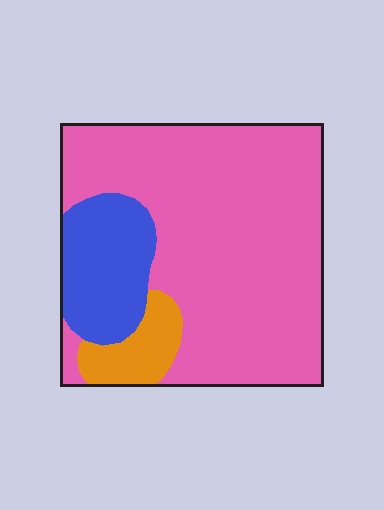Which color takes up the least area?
Orange, at roughly 10%.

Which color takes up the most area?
Pink, at roughly 75%.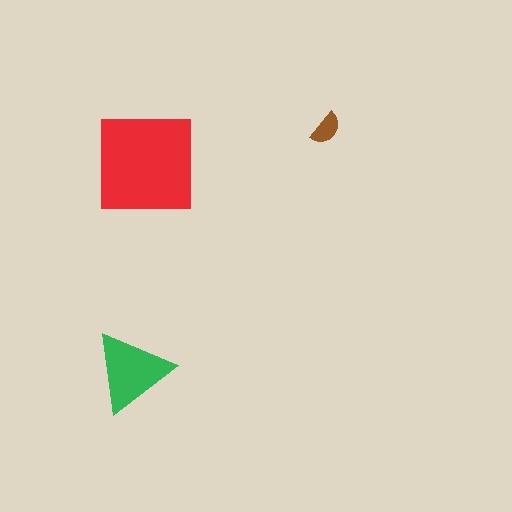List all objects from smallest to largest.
The brown semicircle, the green triangle, the red square.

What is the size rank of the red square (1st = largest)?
1st.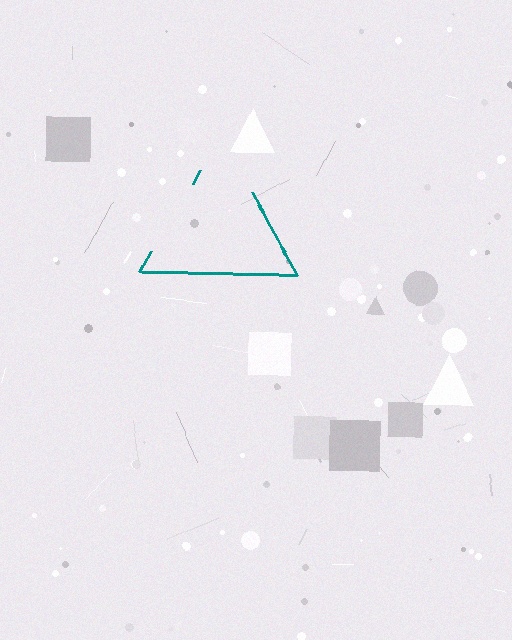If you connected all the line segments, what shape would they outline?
They would outline a triangle.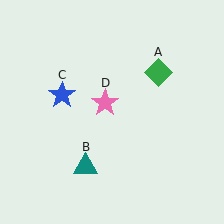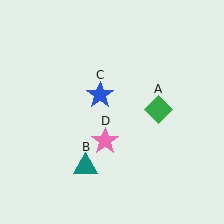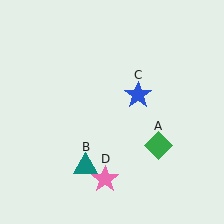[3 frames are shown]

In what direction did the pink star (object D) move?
The pink star (object D) moved down.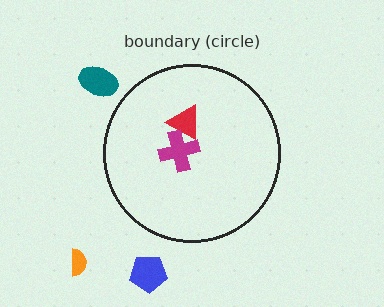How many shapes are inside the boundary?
2 inside, 3 outside.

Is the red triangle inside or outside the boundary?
Inside.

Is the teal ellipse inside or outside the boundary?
Outside.